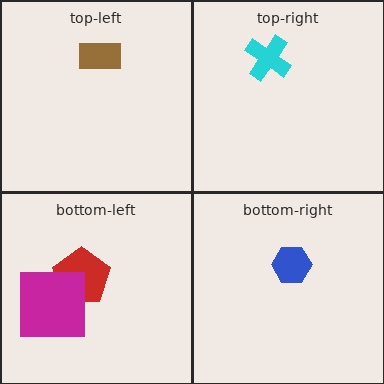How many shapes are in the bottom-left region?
2.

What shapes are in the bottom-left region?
The red pentagon, the magenta square.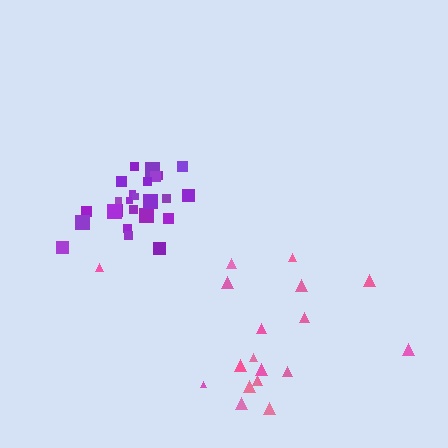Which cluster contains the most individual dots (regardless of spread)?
Purple (25).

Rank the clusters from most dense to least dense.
purple, pink.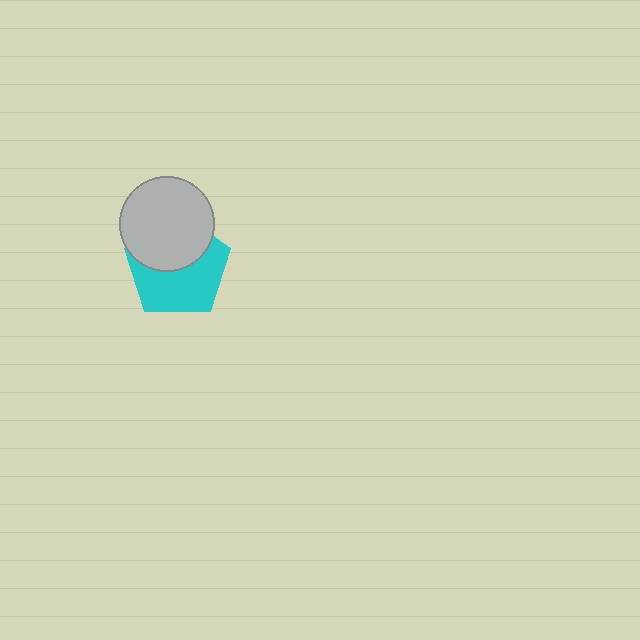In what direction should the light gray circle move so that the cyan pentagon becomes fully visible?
The light gray circle should move up. That is the shortest direction to clear the overlap and leave the cyan pentagon fully visible.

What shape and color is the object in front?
The object in front is a light gray circle.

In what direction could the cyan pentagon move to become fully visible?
The cyan pentagon could move down. That would shift it out from behind the light gray circle entirely.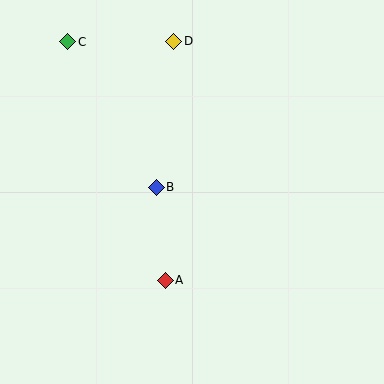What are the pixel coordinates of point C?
Point C is at (68, 42).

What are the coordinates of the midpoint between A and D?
The midpoint between A and D is at (169, 161).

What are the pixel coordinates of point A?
Point A is at (165, 280).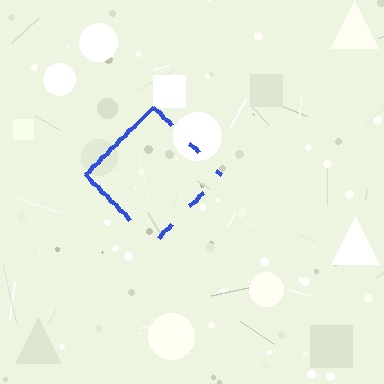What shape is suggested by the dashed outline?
The dashed outline suggests a diamond.